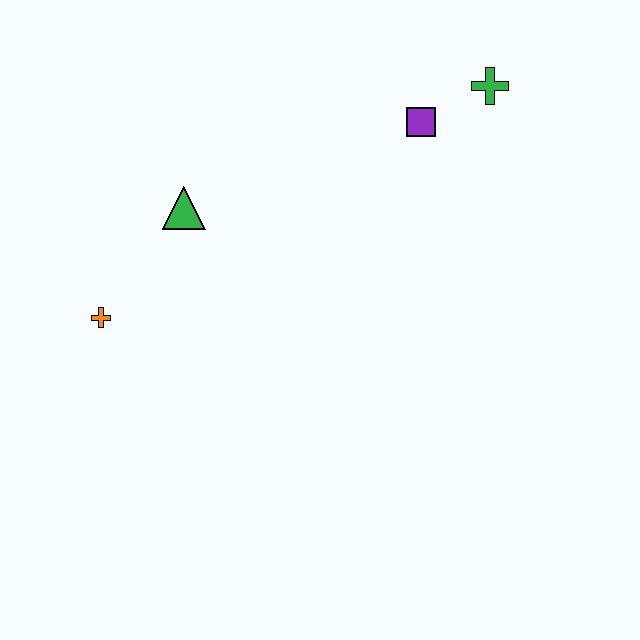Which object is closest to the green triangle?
The orange cross is closest to the green triangle.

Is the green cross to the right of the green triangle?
Yes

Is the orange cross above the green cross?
No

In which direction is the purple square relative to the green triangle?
The purple square is to the right of the green triangle.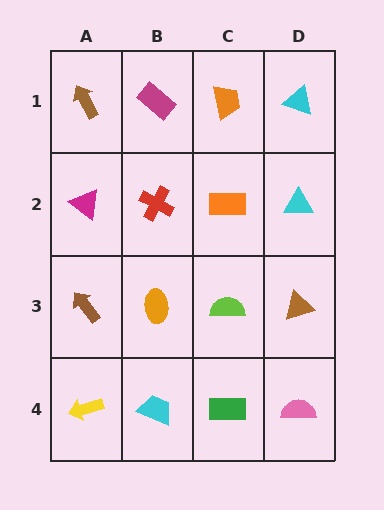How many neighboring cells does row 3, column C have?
4.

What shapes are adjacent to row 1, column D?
A cyan triangle (row 2, column D), an orange trapezoid (row 1, column C).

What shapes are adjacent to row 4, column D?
A brown triangle (row 3, column D), a green rectangle (row 4, column C).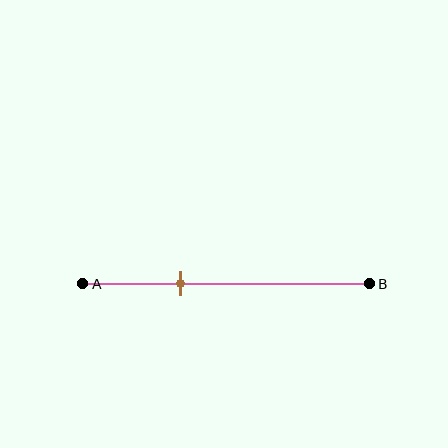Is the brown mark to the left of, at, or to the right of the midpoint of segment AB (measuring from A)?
The brown mark is to the left of the midpoint of segment AB.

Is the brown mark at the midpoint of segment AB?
No, the mark is at about 35% from A, not at the 50% midpoint.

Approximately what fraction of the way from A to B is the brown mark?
The brown mark is approximately 35% of the way from A to B.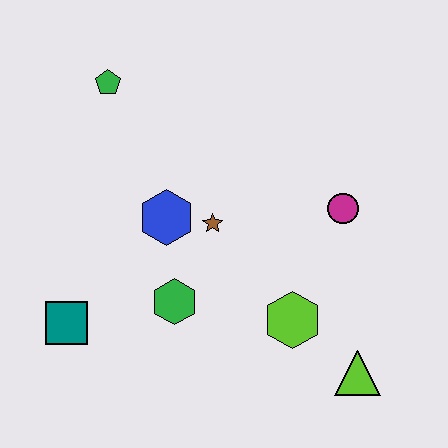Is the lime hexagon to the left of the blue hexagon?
No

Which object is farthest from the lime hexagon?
The green pentagon is farthest from the lime hexagon.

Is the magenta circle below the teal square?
No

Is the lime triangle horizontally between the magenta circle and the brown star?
No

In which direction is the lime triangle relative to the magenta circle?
The lime triangle is below the magenta circle.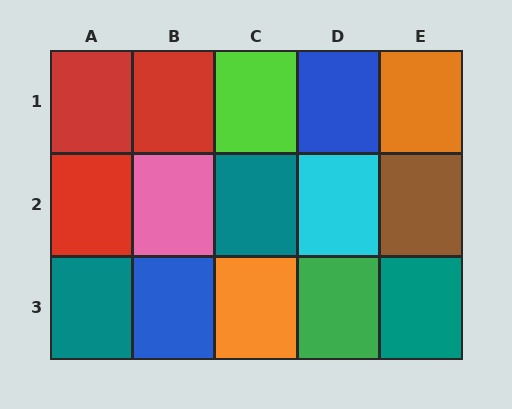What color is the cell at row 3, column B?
Blue.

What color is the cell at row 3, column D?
Green.